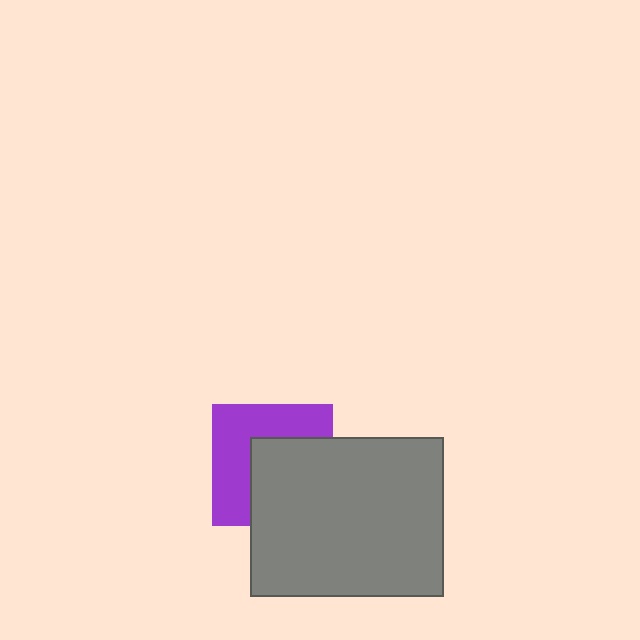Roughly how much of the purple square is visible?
About half of it is visible (roughly 50%).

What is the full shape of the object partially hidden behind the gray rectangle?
The partially hidden object is a purple square.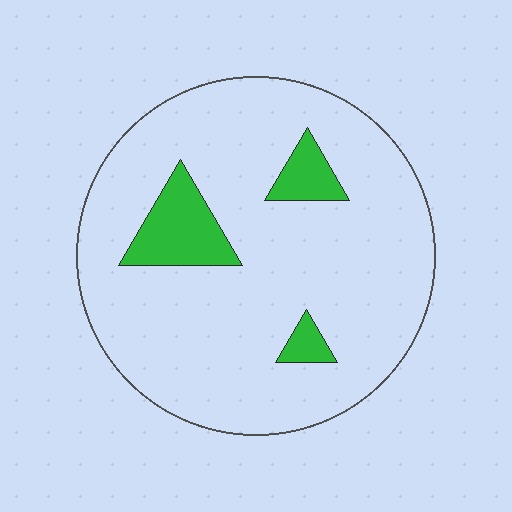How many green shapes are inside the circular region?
3.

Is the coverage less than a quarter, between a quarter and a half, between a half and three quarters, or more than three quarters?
Less than a quarter.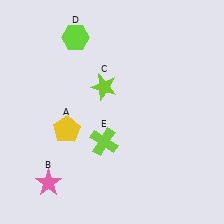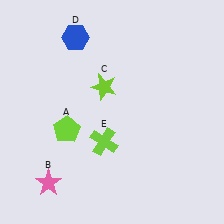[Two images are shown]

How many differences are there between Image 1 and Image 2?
There are 2 differences between the two images.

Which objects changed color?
A changed from yellow to lime. D changed from lime to blue.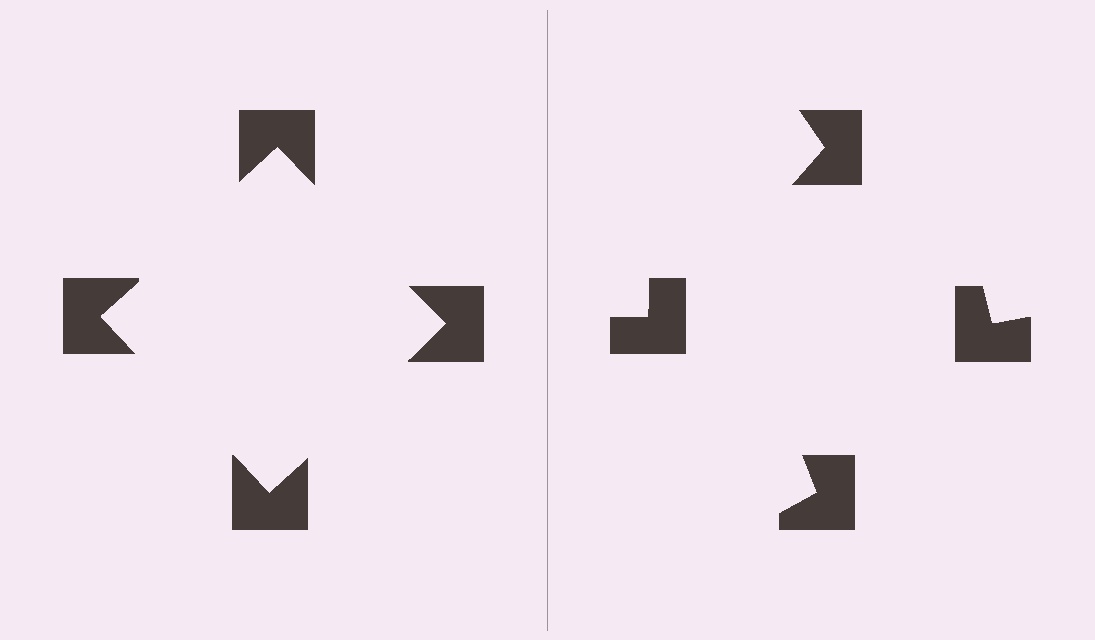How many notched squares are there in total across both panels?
8 — 4 on each side.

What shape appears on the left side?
An illusory square.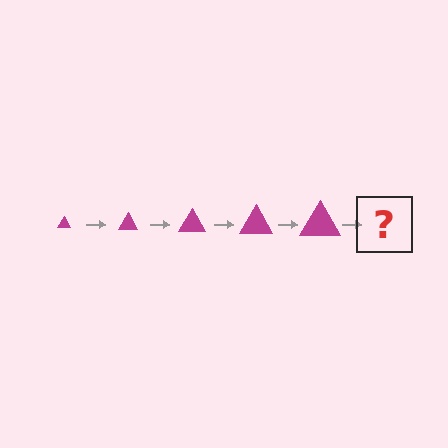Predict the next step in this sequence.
The next step is a magenta triangle, larger than the previous one.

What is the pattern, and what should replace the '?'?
The pattern is that the triangle gets progressively larger each step. The '?' should be a magenta triangle, larger than the previous one.